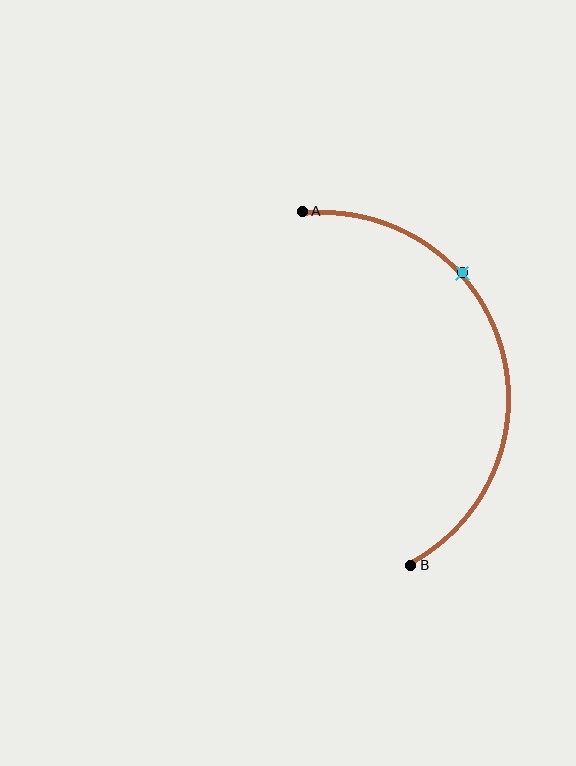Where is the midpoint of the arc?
The arc midpoint is the point on the curve farthest from the straight line joining A and B. It sits to the right of that line.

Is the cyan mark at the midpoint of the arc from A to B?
No. The cyan mark lies on the arc but is closer to endpoint A. The arc midpoint would be at the point on the curve equidistant along the arc from both A and B.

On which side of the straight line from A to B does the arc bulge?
The arc bulges to the right of the straight line connecting A and B.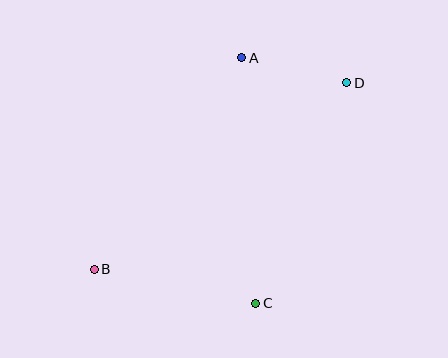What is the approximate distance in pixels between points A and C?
The distance between A and C is approximately 246 pixels.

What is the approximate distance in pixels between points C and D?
The distance between C and D is approximately 239 pixels.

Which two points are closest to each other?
Points A and D are closest to each other.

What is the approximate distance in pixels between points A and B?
The distance between A and B is approximately 258 pixels.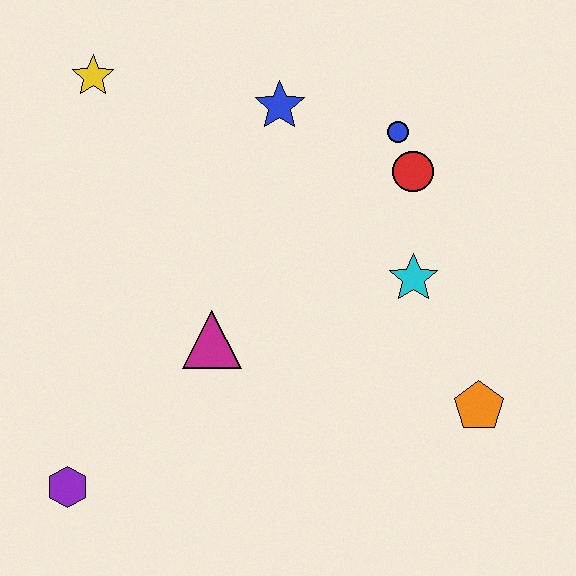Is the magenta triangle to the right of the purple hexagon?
Yes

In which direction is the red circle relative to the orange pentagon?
The red circle is above the orange pentagon.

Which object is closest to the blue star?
The blue circle is closest to the blue star.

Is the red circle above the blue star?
No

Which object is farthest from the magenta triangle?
The yellow star is farthest from the magenta triangle.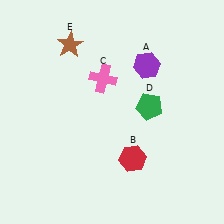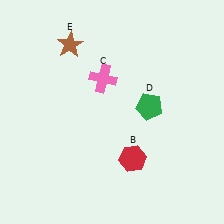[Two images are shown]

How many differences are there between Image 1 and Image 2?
There is 1 difference between the two images.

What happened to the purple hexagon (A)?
The purple hexagon (A) was removed in Image 2. It was in the top-right area of Image 1.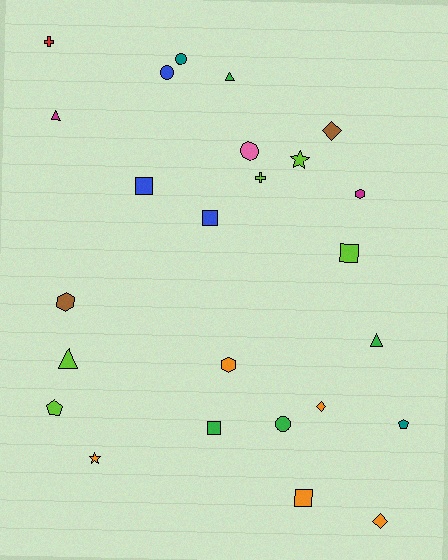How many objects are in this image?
There are 25 objects.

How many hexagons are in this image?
There are 3 hexagons.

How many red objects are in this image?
There is 1 red object.